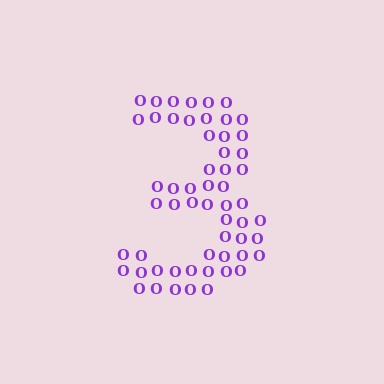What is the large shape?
The large shape is the digit 3.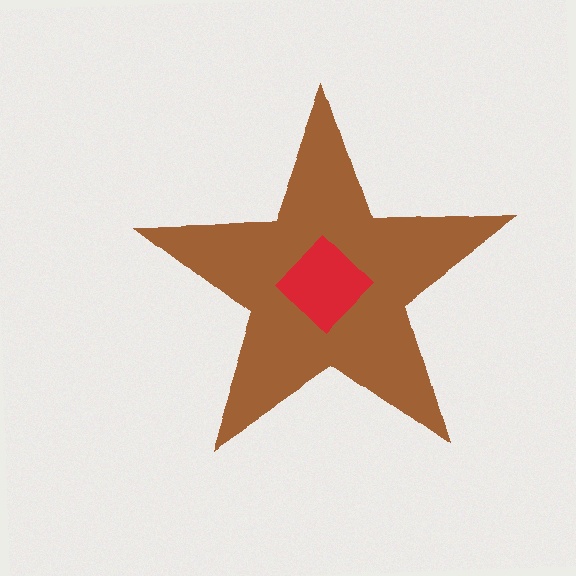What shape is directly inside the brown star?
The red diamond.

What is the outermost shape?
The brown star.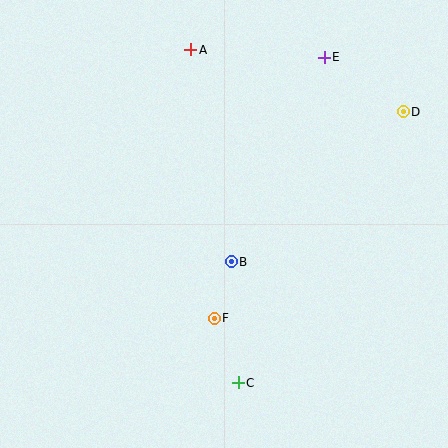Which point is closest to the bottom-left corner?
Point C is closest to the bottom-left corner.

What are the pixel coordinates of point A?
Point A is at (191, 50).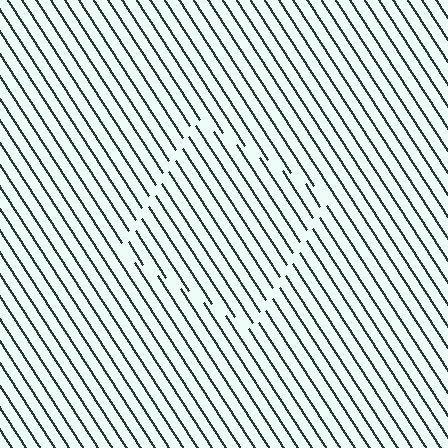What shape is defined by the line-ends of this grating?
An illusory square. The interior of the shape contains the same grating, shifted by half a period — the contour is defined by the phase discontinuity where line-ends from the inner and outer gratings abut.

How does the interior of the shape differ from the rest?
The interior of the shape contains the same grating, shifted by half a period — the contour is defined by the phase discontinuity where line-ends from the inner and outer gratings abut.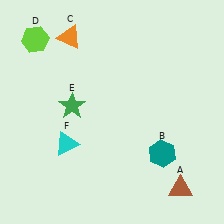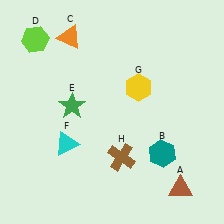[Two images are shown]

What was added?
A yellow hexagon (G), a brown cross (H) were added in Image 2.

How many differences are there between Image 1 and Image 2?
There are 2 differences between the two images.